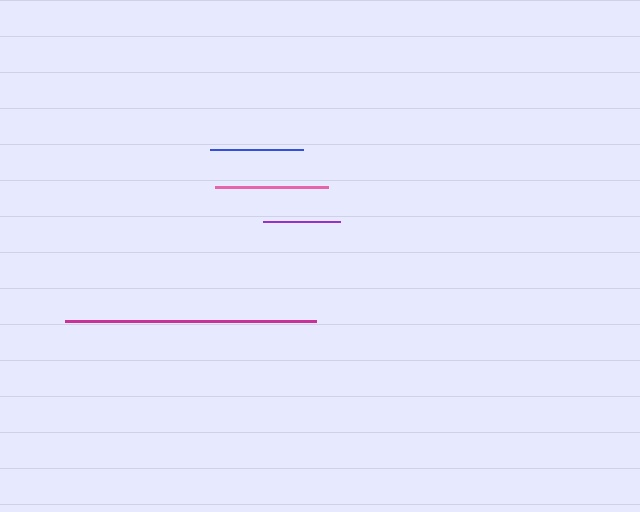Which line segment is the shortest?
The purple line is the shortest at approximately 76 pixels.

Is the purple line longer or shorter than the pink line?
The pink line is longer than the purple line.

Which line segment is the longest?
The magenta line is the longest at approximately 251 pixels.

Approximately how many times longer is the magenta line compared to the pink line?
The magenta line is approximately 2.2 times the length of the pink line.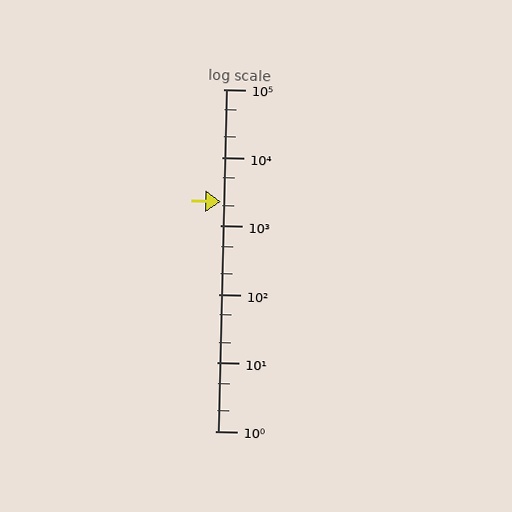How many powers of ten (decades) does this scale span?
The scale spans 5 decades, from 1 to 100000.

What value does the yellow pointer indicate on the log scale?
The pointer indicates approximately 2300.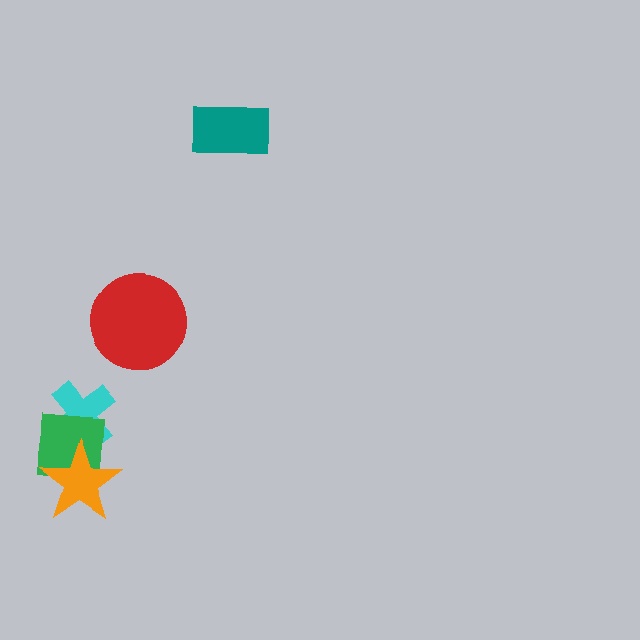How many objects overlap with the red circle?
0 objects overlap with the red circle.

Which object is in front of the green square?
The orange star is in front of the green square.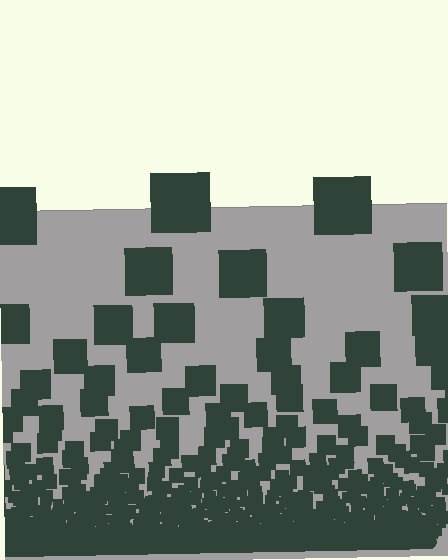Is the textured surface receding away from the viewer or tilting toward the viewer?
The surface appears to tilt toward the viewer. Texture elements get larger and sparser toward the top.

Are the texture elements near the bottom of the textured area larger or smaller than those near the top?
Smaller. The gradient is inverted — elements near the bottom are smaller and denser.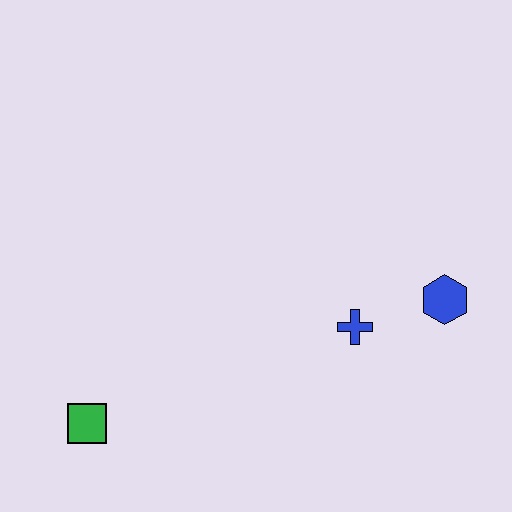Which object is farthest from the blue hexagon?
The green square is farthest from the blue hexagon.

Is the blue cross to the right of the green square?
Yes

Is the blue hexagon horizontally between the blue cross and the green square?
No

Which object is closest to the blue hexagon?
The blue cross is closest to the blue hexagon.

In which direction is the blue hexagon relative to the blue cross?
The blue hexagon is to the right of the blue cross.